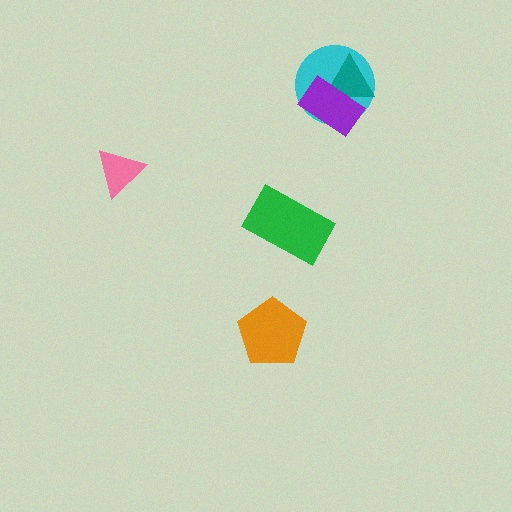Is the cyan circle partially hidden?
Yes, it is partially covered by another shape.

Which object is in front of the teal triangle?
The purple rectangle is in front of the teal triangle.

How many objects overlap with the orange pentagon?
0 objects overlap with the orange pentagon.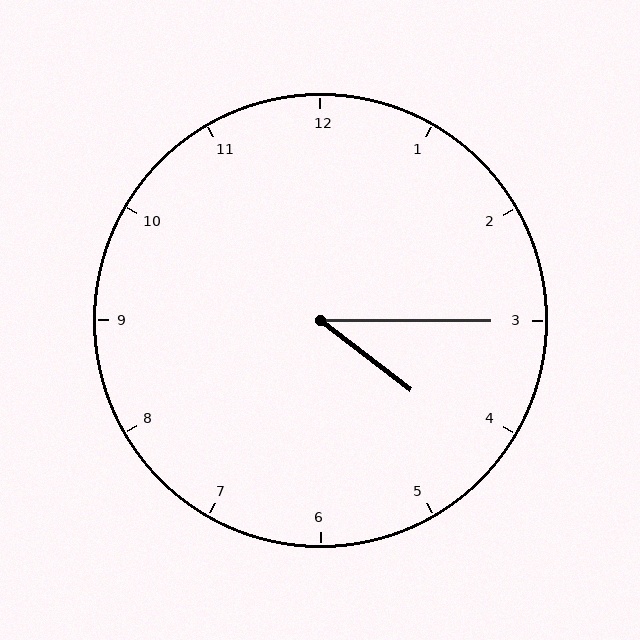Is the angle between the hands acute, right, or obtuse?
It is acute.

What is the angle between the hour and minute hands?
Approximately 38 degrees.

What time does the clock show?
4:15.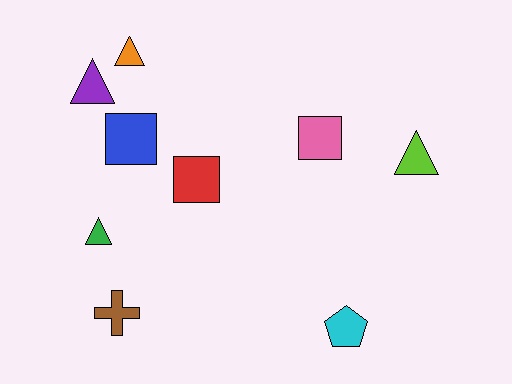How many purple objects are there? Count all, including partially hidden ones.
There is 1 purple object.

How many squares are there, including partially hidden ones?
There are 3 squares.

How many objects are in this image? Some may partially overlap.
There are 9 objects.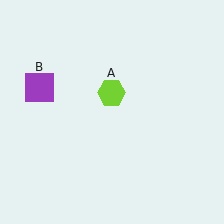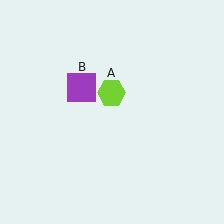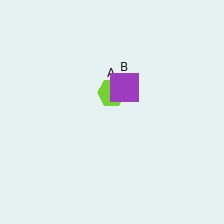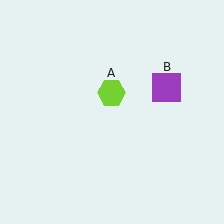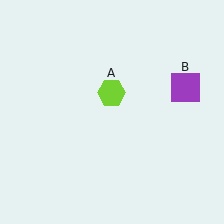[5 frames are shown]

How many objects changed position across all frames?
1 object changed position: purple square (object B).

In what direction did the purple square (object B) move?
The purple square (object B) moved right.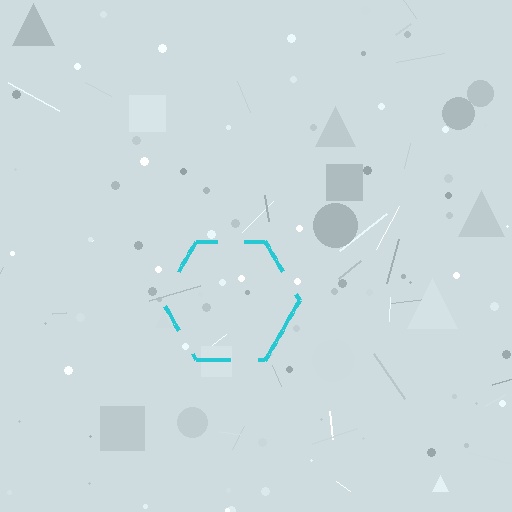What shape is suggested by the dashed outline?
The dashed outline suggests a hexagon.